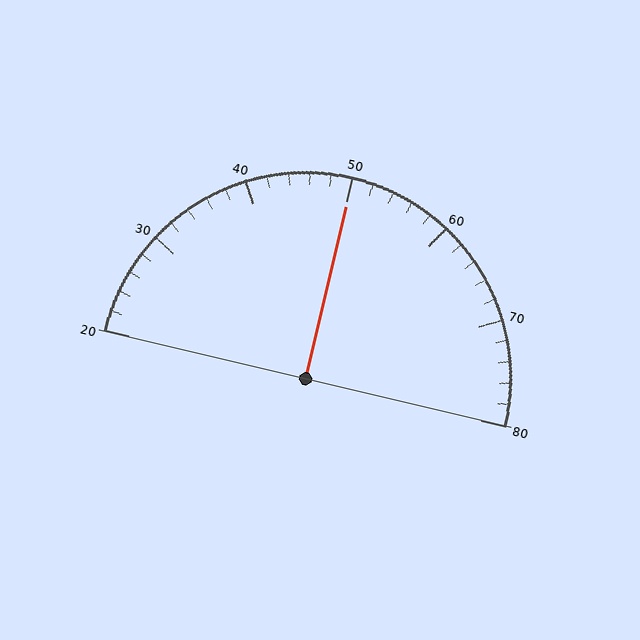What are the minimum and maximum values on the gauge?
The gauge ranges from 20 to 80.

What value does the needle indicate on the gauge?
The needle indicates approximately 50.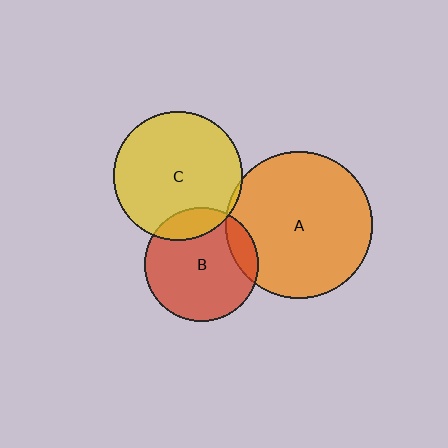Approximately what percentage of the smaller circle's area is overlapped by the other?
Approximately 15%.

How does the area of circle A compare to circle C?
Approximately 1.3 times.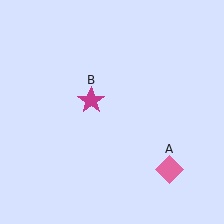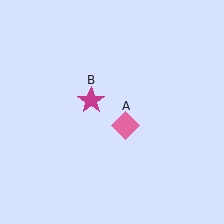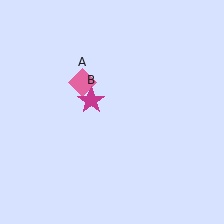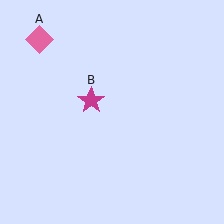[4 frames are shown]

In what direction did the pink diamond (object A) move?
The pink diamond (object A) moved up and to the left.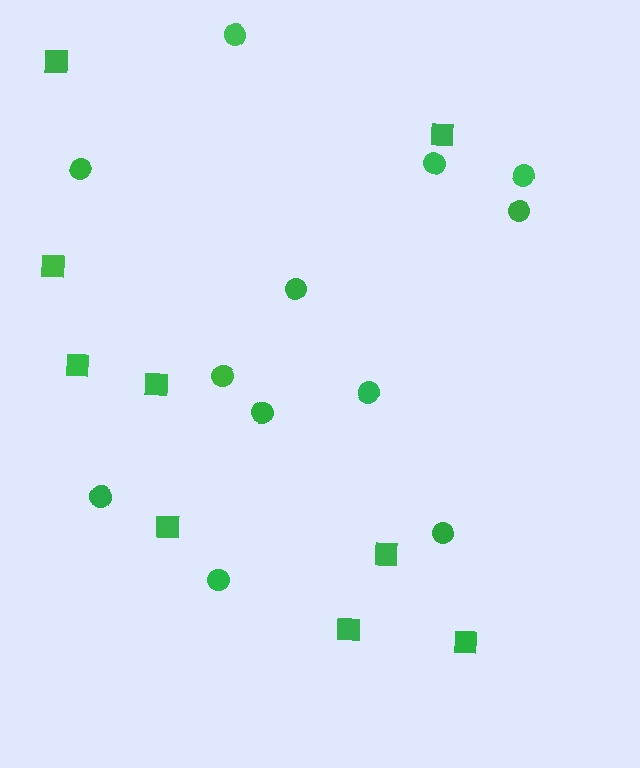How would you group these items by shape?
There are 2 groups: one group of circles (12) and one group of squares (9).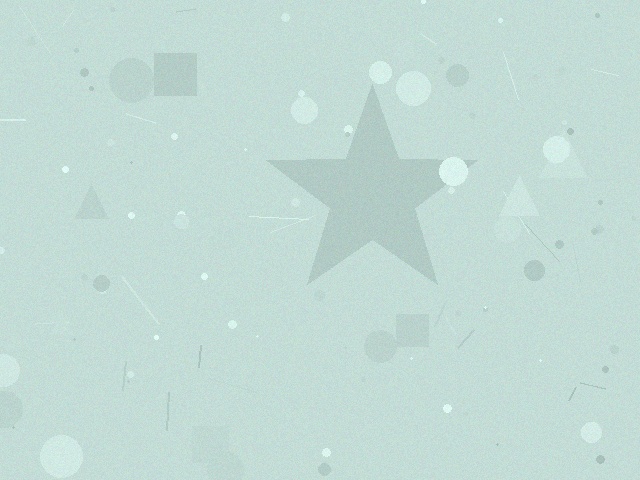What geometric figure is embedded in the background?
A star is embedded in the background.